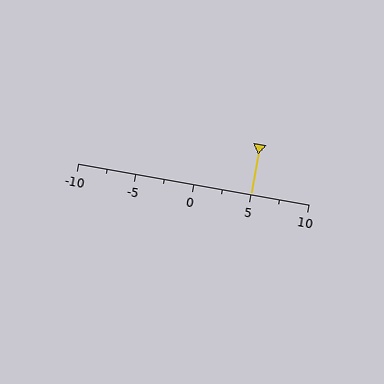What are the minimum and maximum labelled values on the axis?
The axis runs from -10 to 10.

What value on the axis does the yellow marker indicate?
The marker indicates approximately 5.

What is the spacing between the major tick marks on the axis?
The major ticks are spaced 5 apart.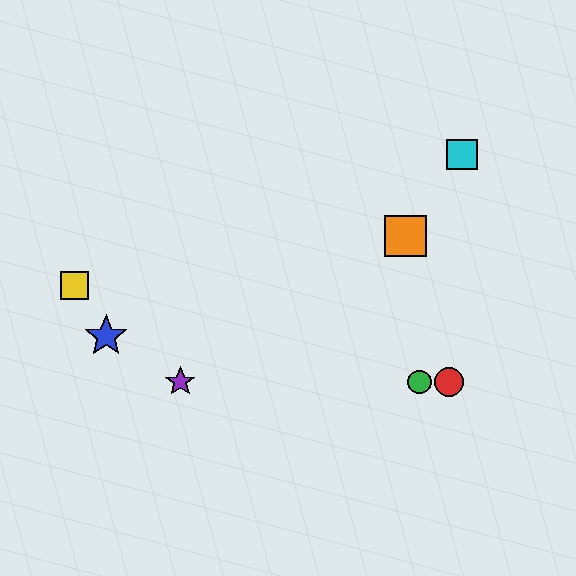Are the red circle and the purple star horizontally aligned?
Yes, both are at y≈382.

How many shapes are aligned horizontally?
3 shapes (the red circle, the green circle, the purple star) are aligned horizontally.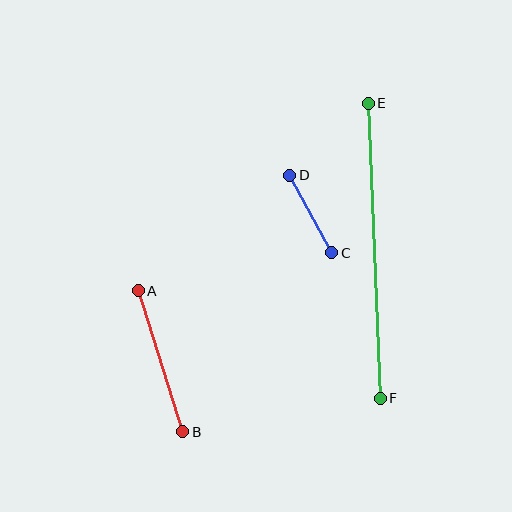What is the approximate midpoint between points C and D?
The midpoint is at approximately (311, 214) pixels.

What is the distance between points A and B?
The distance is approximately 148 pixels.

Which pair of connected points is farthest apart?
Points E and F are farthest apart.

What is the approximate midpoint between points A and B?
The midpoint is at approximately (160, 361) pixels.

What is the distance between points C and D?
The distance is approximately 88 pixels.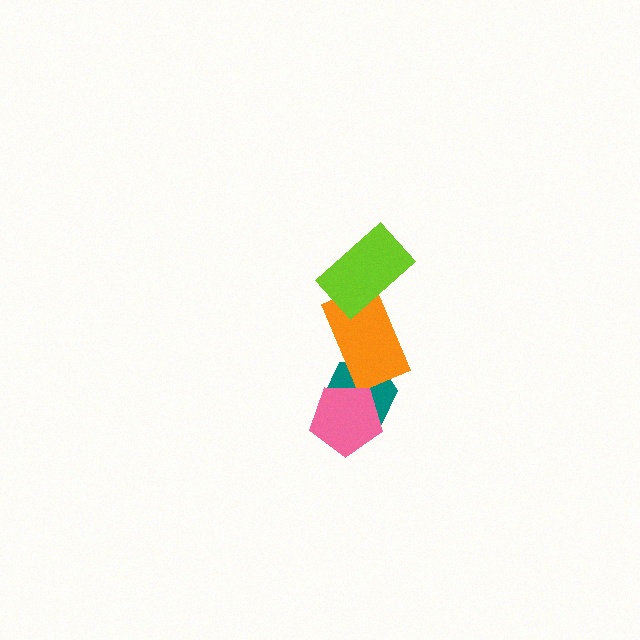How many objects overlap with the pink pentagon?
1 object overlaps with the pink pentagon.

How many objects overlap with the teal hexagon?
2 objects overlap with the teal hexagon.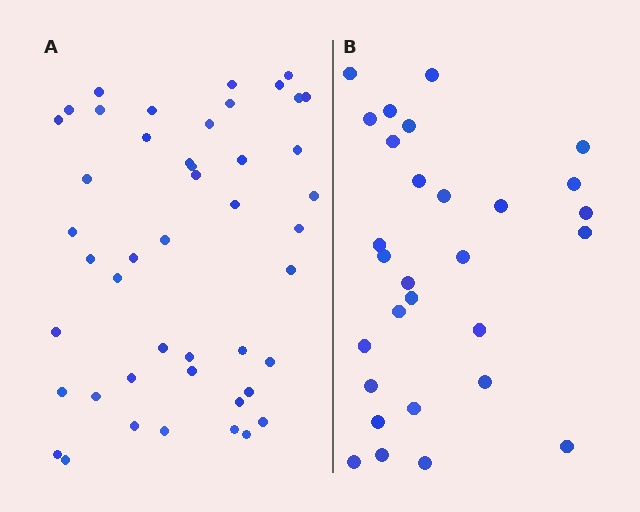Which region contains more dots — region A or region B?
Region A (the left region) has more dots.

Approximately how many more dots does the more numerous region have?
Region A has approximately 15 more dots than region B.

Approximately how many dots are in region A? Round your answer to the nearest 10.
About 50 dots. (The exact count is 46, which rounds to 50.)